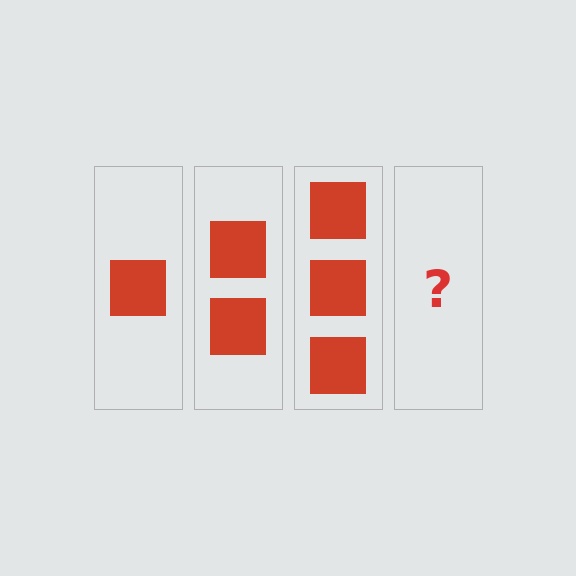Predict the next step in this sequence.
The next step is 4 squares.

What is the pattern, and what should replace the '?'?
The pattern is that each step adds one more square. The '?' should be 4 squares.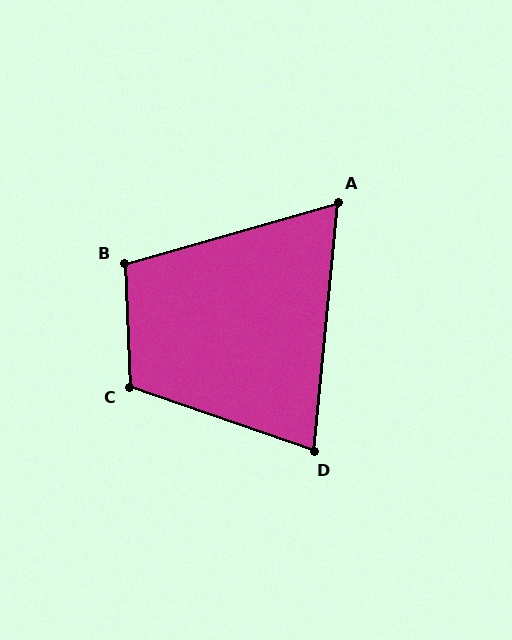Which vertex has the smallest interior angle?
A, at approximately 69 degrees.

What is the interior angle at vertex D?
Approximately 77 degrees (acute).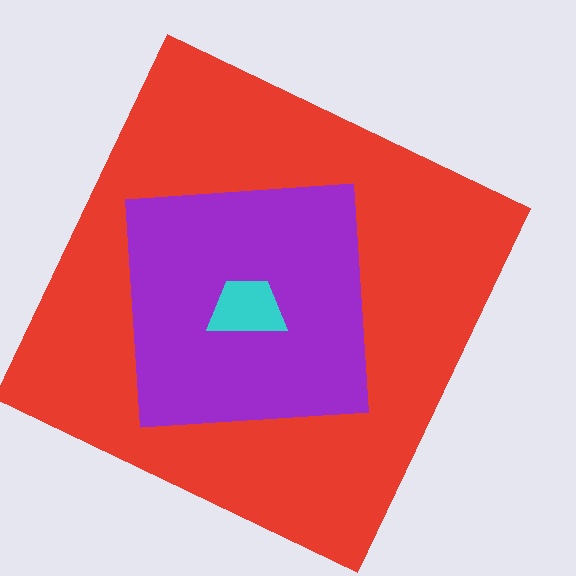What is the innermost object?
The cyan trapezoid.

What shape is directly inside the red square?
The purple square.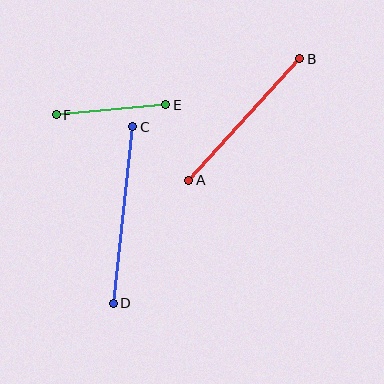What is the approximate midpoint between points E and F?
The midpoint is at approximately (111, 110) pixels.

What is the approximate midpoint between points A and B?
The midpoint is at approximately (244, 120) pixels.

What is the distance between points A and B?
The distance is approximately 165 pixels.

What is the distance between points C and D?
The distance is approximately 177 pixels.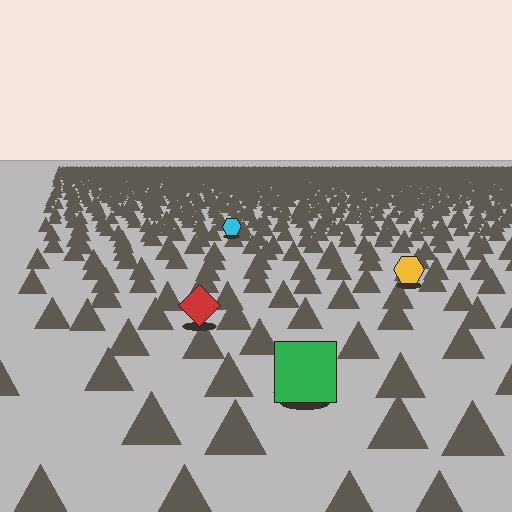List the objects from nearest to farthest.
From nearest to farthest: the green square, the red diamond, the yellow hexagon, the cyan hexagon.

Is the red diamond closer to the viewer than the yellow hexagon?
Yes. The red diamond is closer — you can tell from the texture gradient: the ground texture is coarser near it.